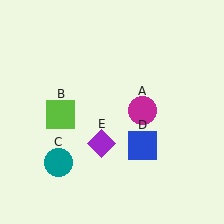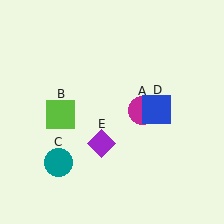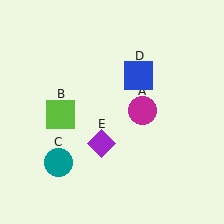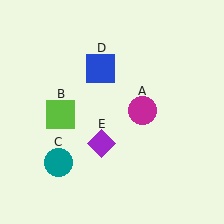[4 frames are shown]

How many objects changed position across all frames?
1 object changed position: blue square (object D).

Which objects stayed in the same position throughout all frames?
Magenta circle (object A) and lime square (object B) and teal circle (object C) and purple diamond (object E) remained stationary.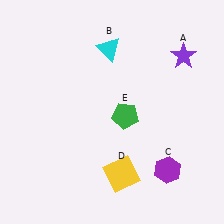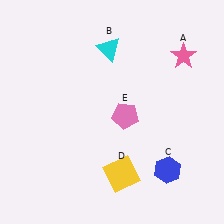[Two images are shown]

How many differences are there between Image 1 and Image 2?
There are 3 differences between the two images.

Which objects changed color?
A changed from purple to pink. C changed from purple to blue. E changed from green to pink.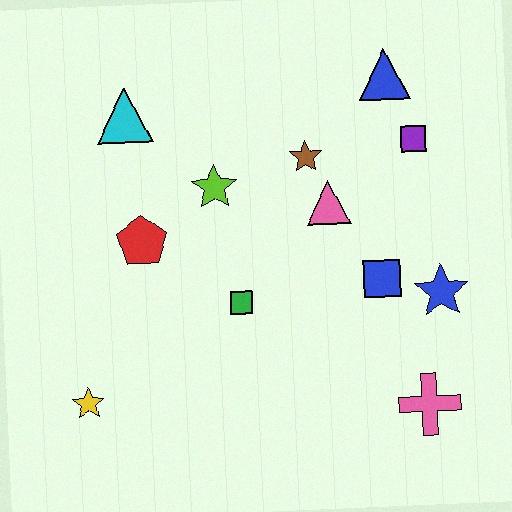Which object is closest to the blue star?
The blue square is closest to the blue star.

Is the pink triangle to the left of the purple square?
Yes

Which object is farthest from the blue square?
The yellow star is farthest from the blue square.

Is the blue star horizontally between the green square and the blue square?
No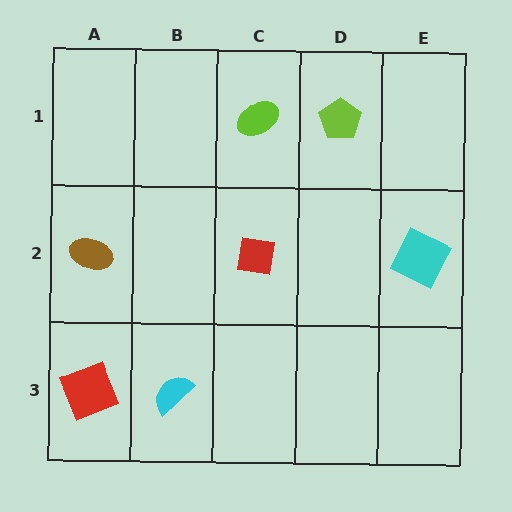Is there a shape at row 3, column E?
No, that cell is empty.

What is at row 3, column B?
A cyan semicircle.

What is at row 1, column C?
A lime ellipse.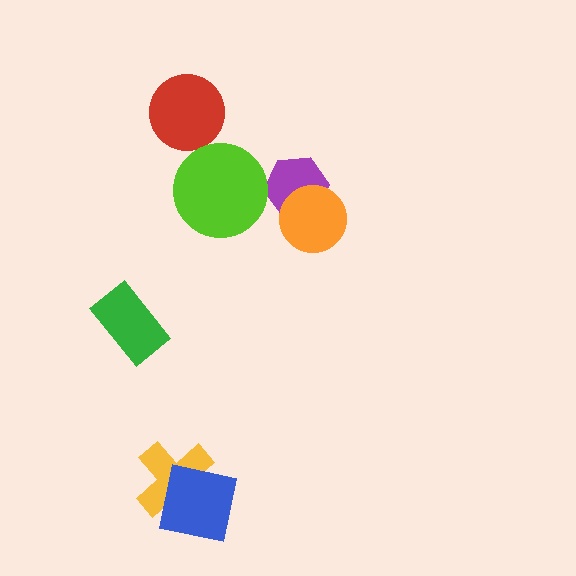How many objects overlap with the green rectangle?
0 objects overlap with the green rectangle.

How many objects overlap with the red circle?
0 objects overlap with the red circle.